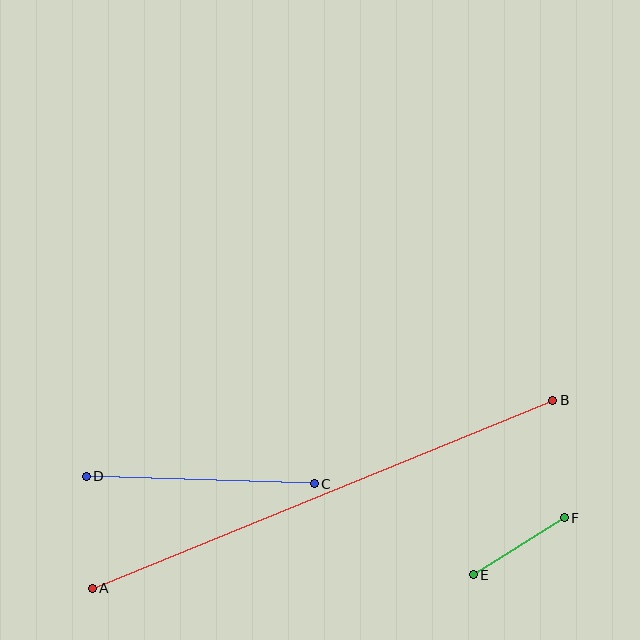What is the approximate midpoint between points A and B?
The midpoint is at approximately (322, 494) pixels.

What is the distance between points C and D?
The distance is approximately 228 pixels.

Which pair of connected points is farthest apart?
Points A and B are farthest apart.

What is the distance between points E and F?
The distance is approximately 107 pixels.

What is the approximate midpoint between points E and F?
The midpoint is at approximately (519, 546) pixels.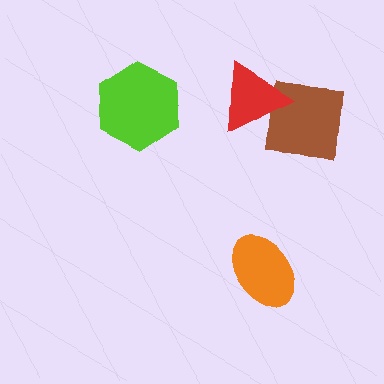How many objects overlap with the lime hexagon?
0 objects overlap with the lime hexagon.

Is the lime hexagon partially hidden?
No, no other shape covers it.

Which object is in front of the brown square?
The red triangle is in front of the brown square.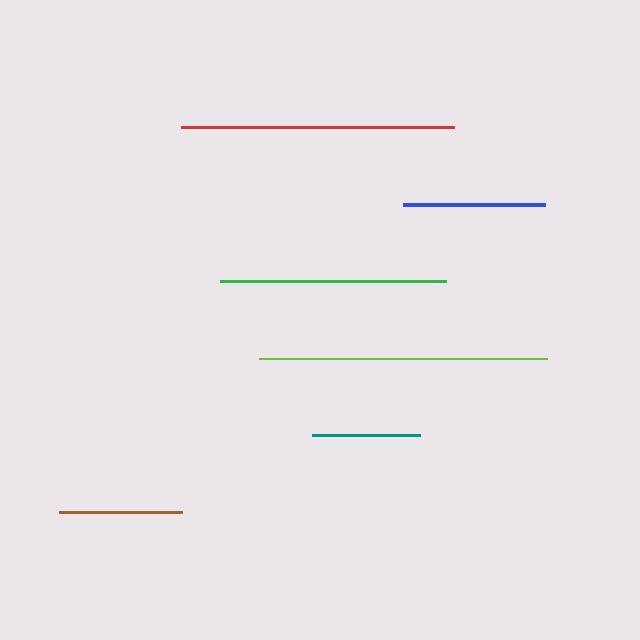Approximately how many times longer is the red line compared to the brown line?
The red line is approximately 2.2 times the length of the brown line.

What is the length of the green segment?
The green segment is approximately 226 pixels long.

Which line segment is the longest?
The lime line is the longest at approximately 288 pixels.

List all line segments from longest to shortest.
From longest to shortest: lime, red, green, blue, brown, teal.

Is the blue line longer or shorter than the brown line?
The blue line is longer than the brown line.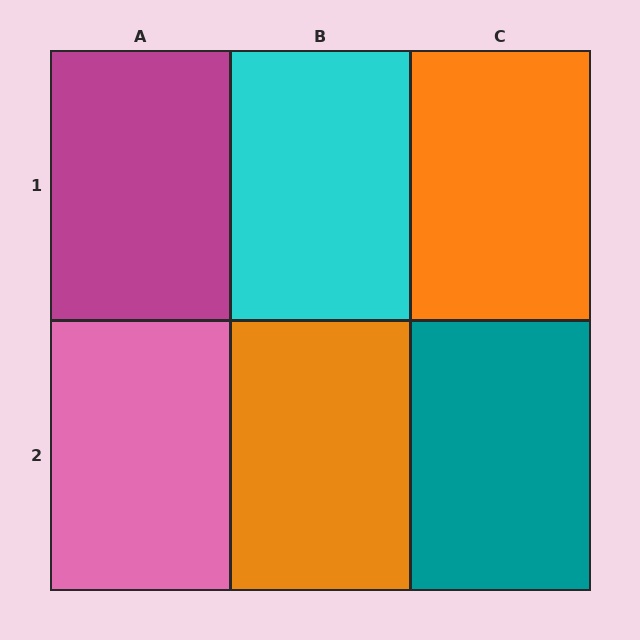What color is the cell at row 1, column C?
Orange.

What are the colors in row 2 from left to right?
Pink, orange, teal.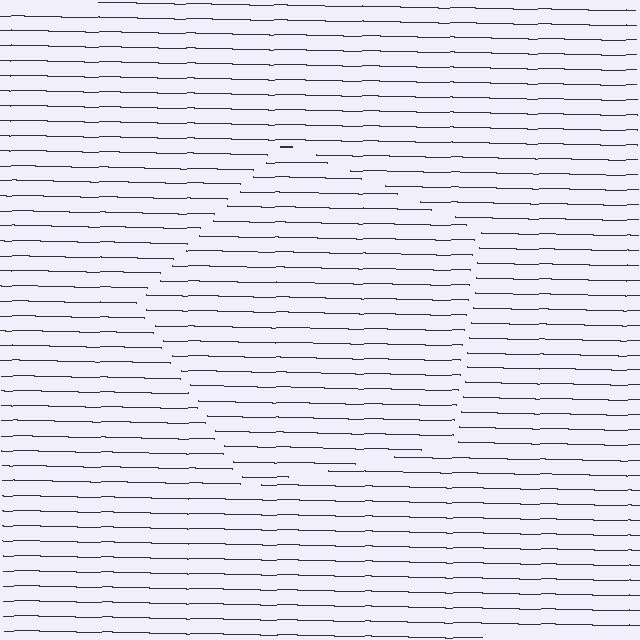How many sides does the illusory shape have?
5 sides — the line-ends trace a pentagon.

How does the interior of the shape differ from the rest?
The interior of the shape contains the same grating, shifted by half a period — the contour is defined by the phase discontinuity where line-ends from the inner and outer gratings abut.